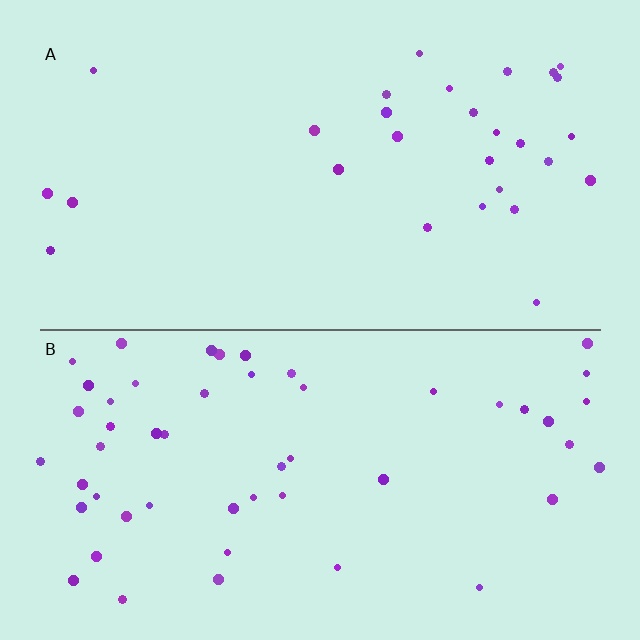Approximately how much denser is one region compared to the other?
Approximately 1.8× — region B over region A.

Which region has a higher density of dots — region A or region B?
B (the bottom).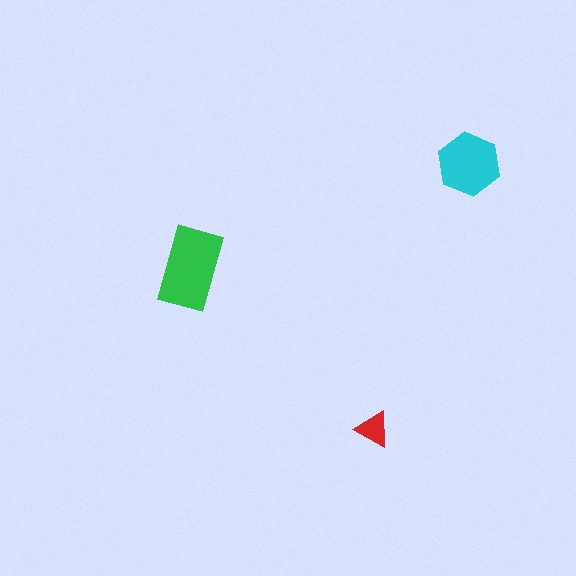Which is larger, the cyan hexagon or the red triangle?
The cyan hexagon.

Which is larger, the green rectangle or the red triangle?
The green rectangle.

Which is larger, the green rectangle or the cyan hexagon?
The green rectangle.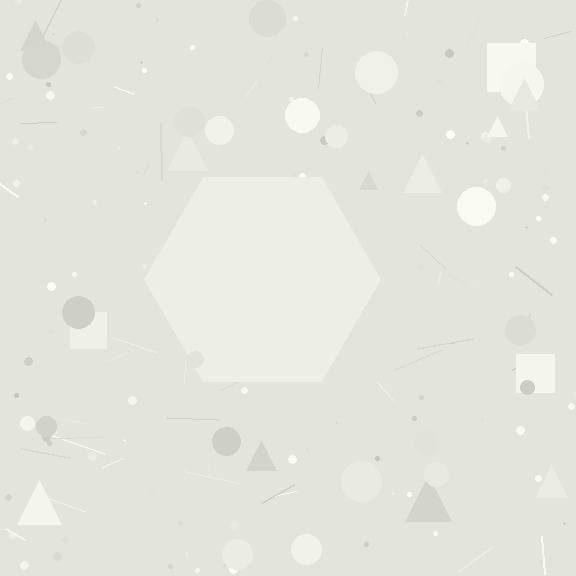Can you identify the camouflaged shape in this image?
The camouflaged shape is a hexagon.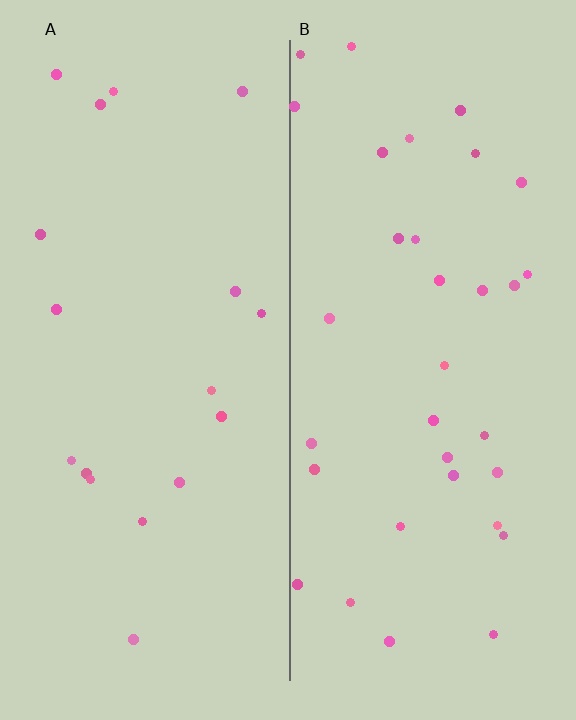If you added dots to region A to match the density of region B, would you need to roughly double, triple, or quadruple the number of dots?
Approximately double.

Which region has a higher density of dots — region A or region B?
B (the right).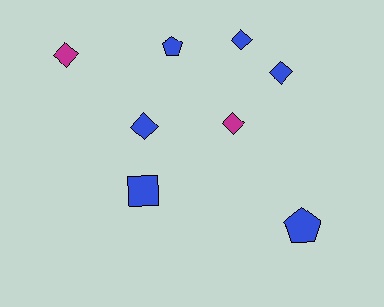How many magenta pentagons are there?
There are no magenta pentagons.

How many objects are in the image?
There are 8 objects.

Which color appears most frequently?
Blue, with 6 objects.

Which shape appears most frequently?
Diamond, with 5 objects.